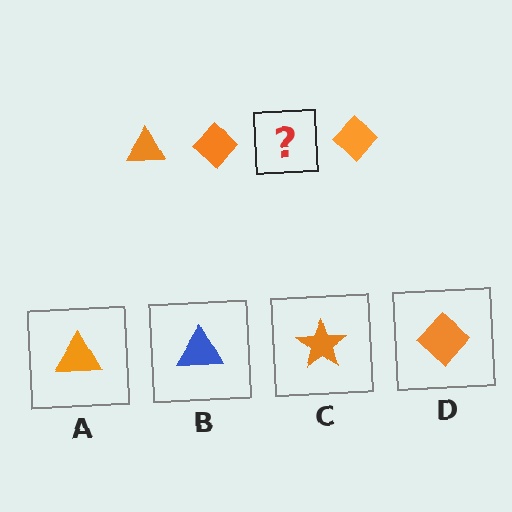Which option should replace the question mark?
Option A.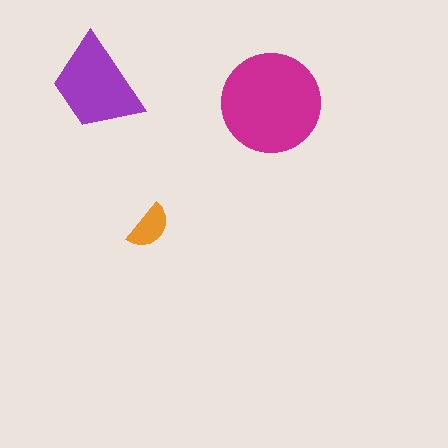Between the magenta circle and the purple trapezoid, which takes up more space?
The magenta circle.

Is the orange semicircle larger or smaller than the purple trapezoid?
Smaller.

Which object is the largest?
The magenta circle.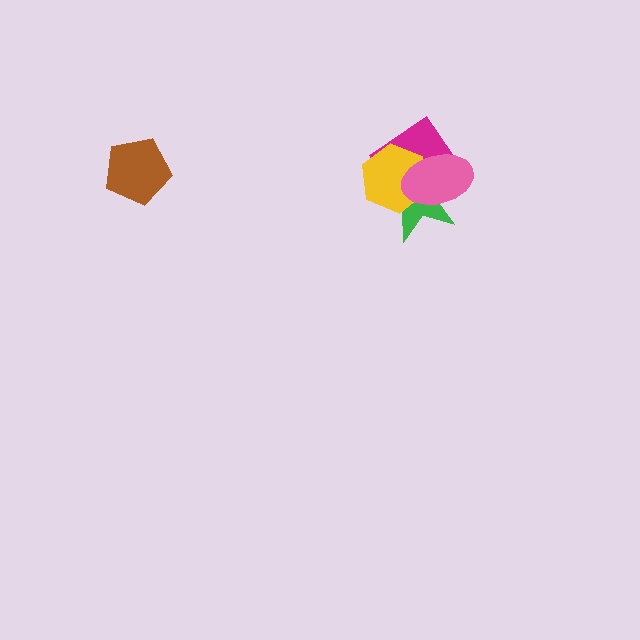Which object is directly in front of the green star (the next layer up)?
The yellow hexagon is directly in front of the green star.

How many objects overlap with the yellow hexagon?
3 objects overlap with the yellow hexagon.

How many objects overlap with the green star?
3 objects overlap with the green star.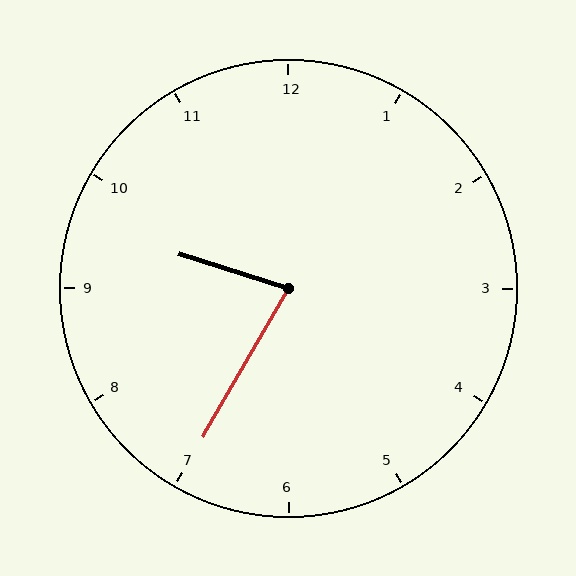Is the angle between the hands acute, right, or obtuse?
It is acute.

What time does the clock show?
9:35.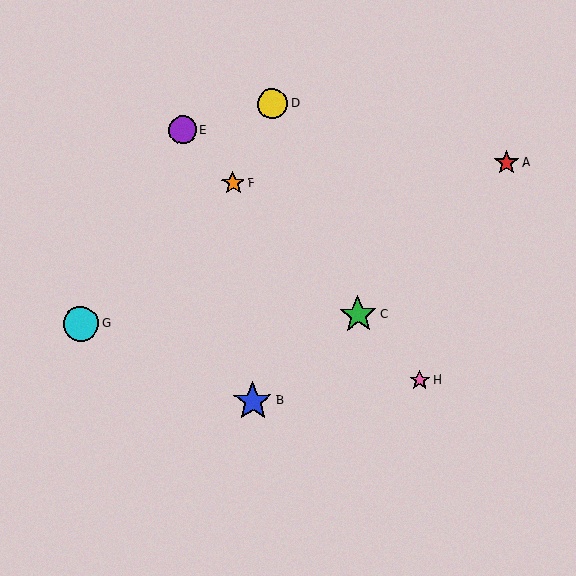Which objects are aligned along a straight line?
Objects C, E, F, H are aligned along a straight line.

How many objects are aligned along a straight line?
4 objects (C, E, F, H) are aligned along a straight line.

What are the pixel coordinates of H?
Object H is at (420, 380).